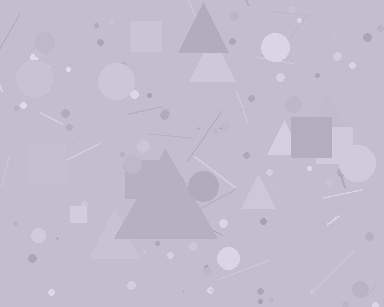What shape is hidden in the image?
A triangle is hidden in the image.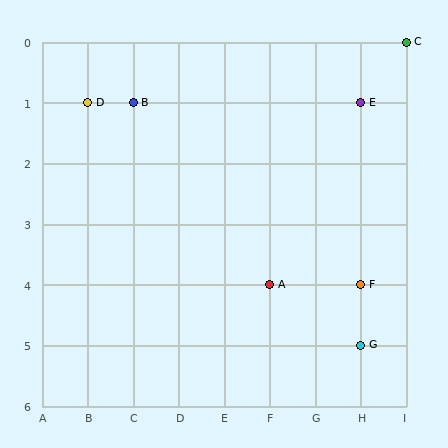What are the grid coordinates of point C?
Point C is at grid coordinates (I, 0).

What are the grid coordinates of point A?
Point A is at grid coordinates (F, 4).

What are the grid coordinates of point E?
Point E is at grid coordinates (H, 1).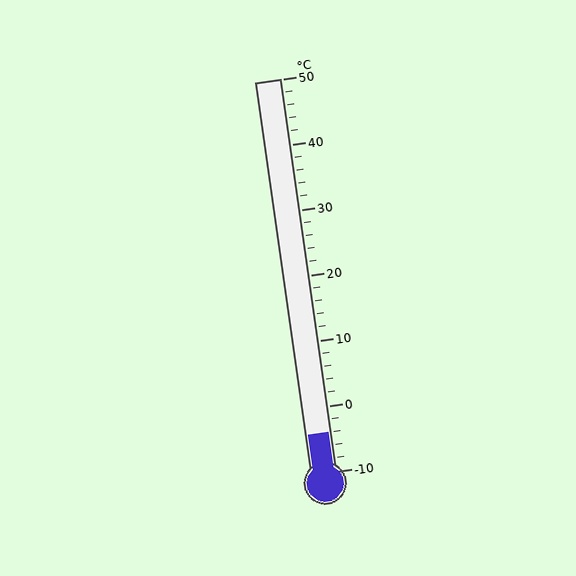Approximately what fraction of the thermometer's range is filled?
The thermometer is filled to approximately 10% of its range.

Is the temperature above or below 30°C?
The temperature is below 30°C.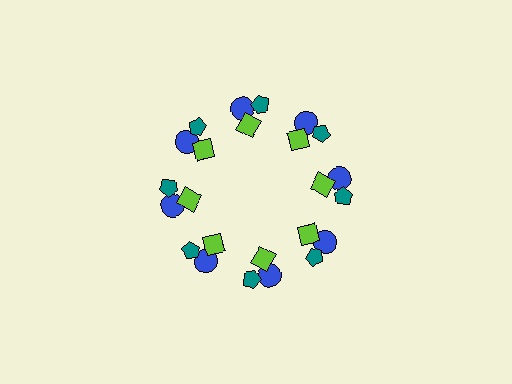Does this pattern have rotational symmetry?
Yes, this pattern has 8-fold rotational symmetry. It looks the same after rotating 45 degrees around the center.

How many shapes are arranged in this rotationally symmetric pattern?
There are 24 shapes, arranged in 8 groups of 3.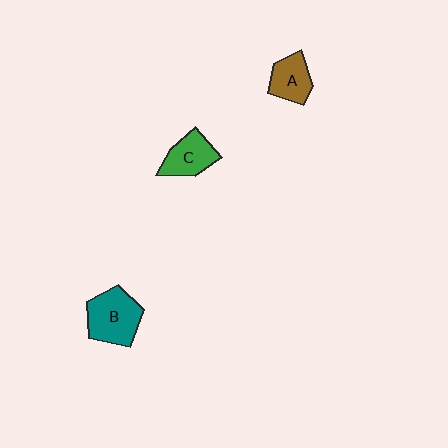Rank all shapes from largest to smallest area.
From largest to smallest: B (teal), C (green), A (brown).